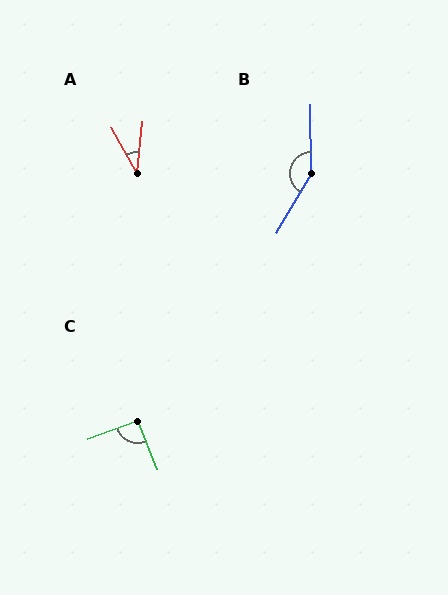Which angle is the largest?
B, at approximately 149 degrees.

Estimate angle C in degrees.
Approximately 92 degrees.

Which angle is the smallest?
A, at approximately 35 degrees.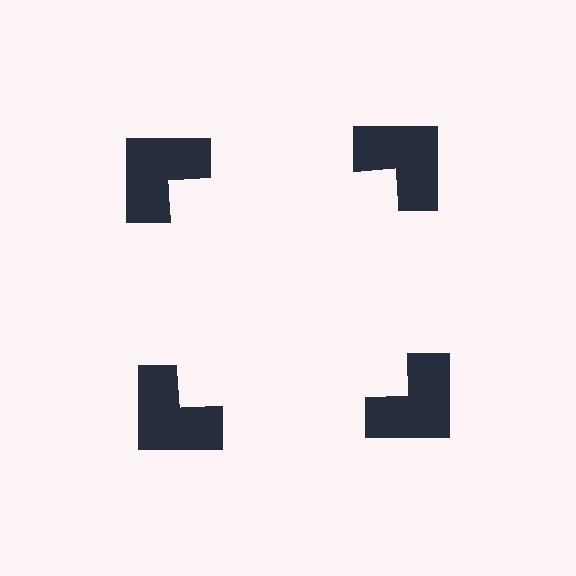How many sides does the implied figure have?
4 sides.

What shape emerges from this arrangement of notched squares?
An illusory square — its edges are inferred from the aligned wedge cuts in the notched squares, not physically drawn.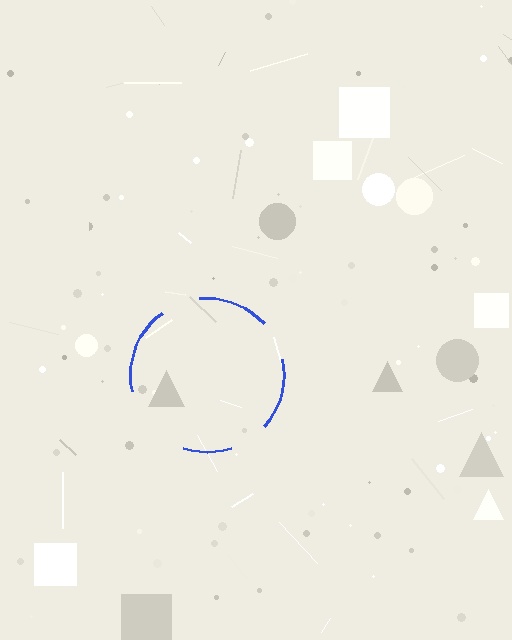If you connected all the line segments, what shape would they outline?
They would outline a circle.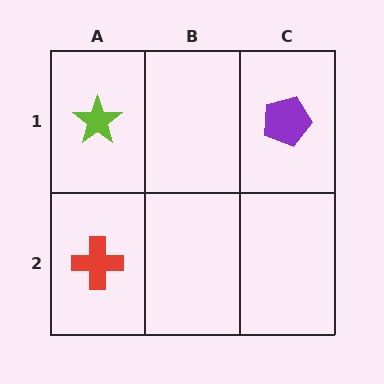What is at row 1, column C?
A purple pentagon.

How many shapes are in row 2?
1 shape.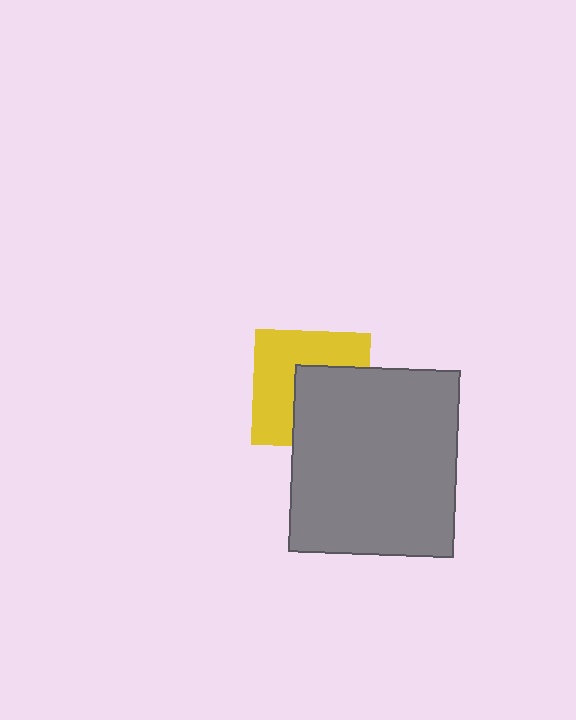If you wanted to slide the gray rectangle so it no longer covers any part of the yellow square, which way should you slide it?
Slide it toward the lower-right — that is the most direct way to separate the two shapes.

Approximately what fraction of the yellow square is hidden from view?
Roughly 45% of the yellow square is hidden behind the gray rectangle.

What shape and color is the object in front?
The object in front is a gray rectangle.